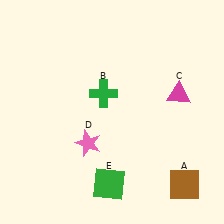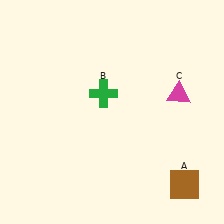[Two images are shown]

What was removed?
The green square (E), the pink star (D) were removed in Image 2.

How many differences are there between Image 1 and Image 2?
There are 2 differences between the two images.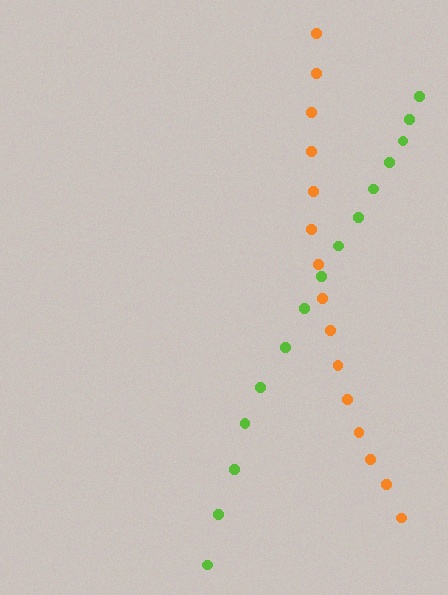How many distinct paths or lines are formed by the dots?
There are 2 distinct paths.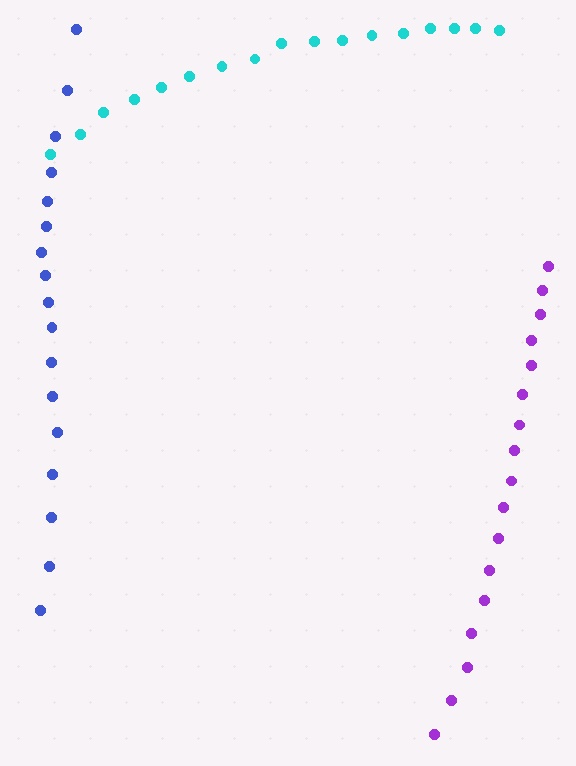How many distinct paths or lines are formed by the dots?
There are 3 distinct paths.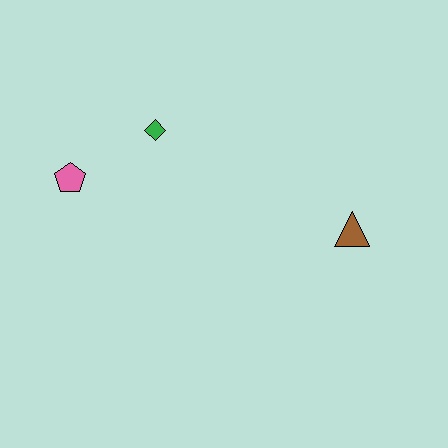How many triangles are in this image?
There is 1 triangle.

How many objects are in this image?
There are 3 objects.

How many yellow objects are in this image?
There are no yellow objects.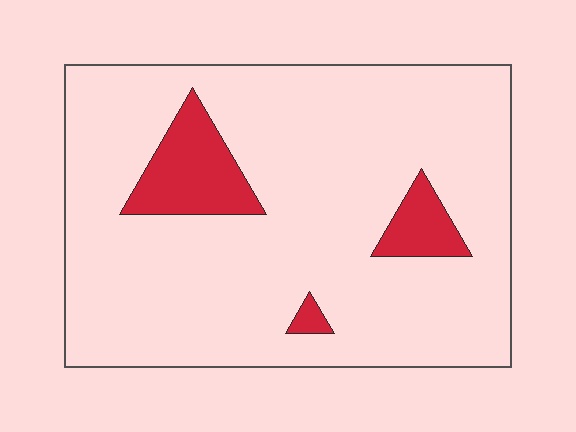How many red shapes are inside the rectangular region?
3.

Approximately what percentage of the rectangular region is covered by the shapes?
Approximately 10%.